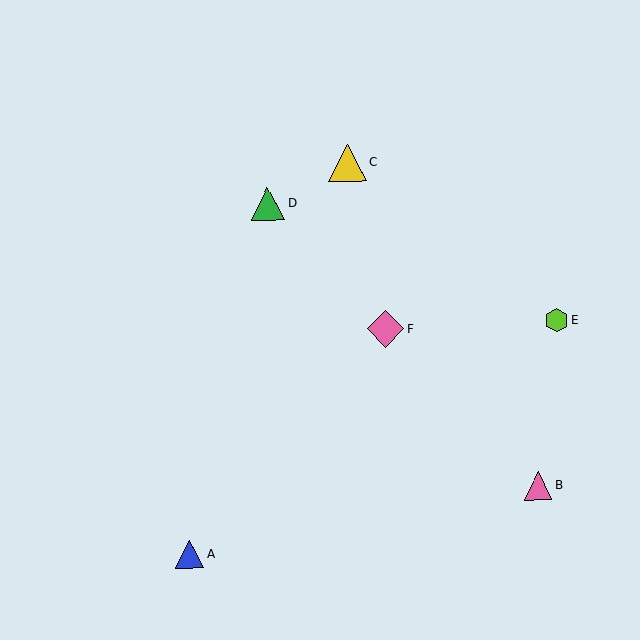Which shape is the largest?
The yellow triangle (labeled C) is the largest.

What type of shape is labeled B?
Shape B is a pink triangle.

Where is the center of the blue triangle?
The center of the blue triangle is at (189, 554).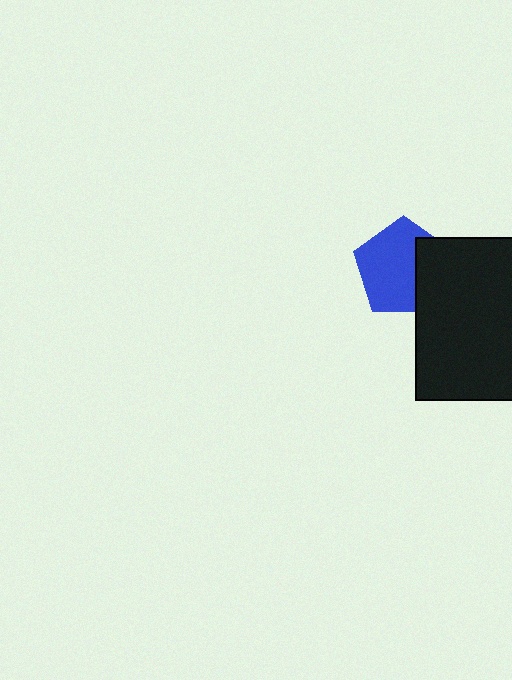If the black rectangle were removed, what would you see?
You would see the complete blue pentagon.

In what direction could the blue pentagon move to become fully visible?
The blue pentagon could move left. That would shift it out from behind the black rectangle entirely.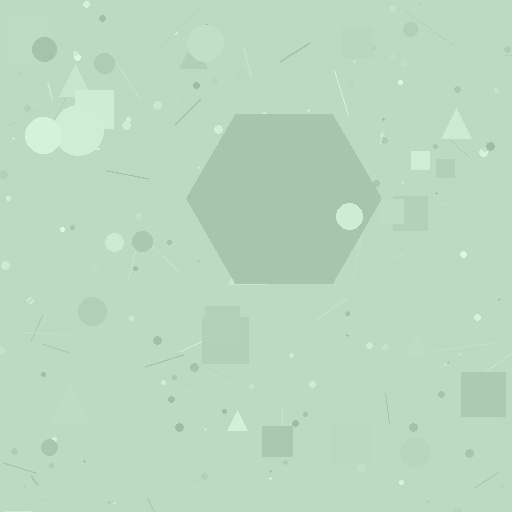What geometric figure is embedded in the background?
A hexagon is embedded in the background.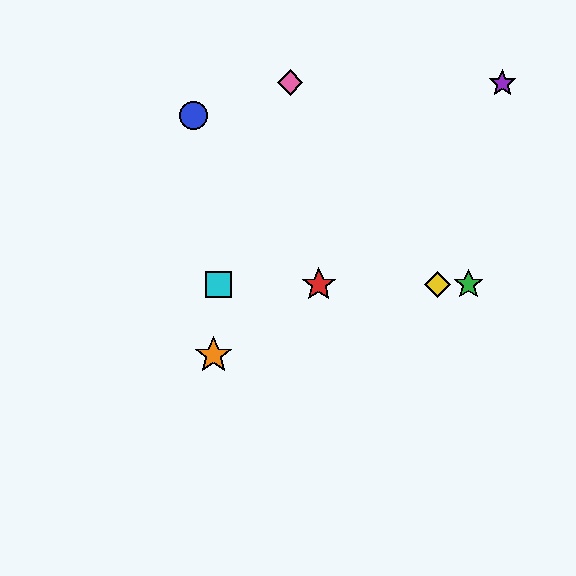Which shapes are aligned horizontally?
The red star, the green star, the yellow diamond, the cyan square are aligned horizontally.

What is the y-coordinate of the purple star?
The purple star is at y≈83.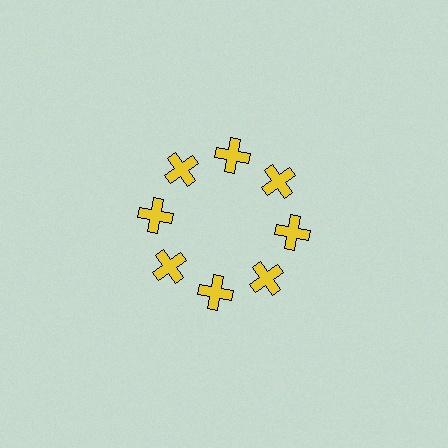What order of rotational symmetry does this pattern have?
This pattern has 8-fold rotational symmetry.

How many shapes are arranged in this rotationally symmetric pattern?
There are 8 shapes, arranged in 8 groups of 1.